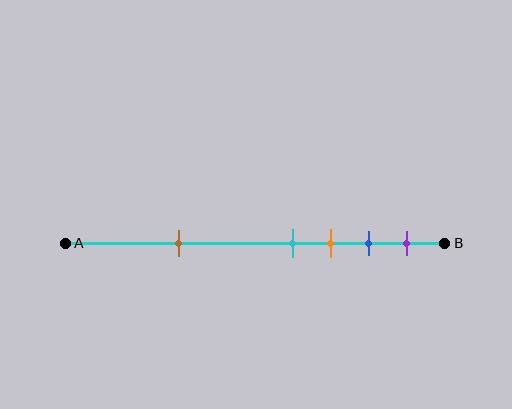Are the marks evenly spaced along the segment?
No, the marks are not evenly spaced.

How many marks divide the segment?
There are 5 marks dividing the segment.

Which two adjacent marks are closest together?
The cyan and orange marks are the closest adjacent pair.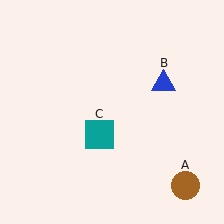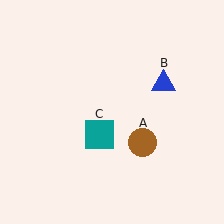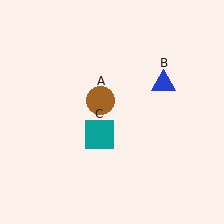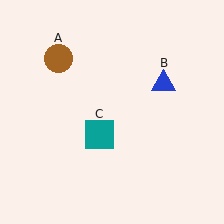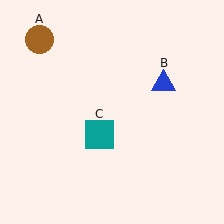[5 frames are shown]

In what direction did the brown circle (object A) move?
The brown circle (object A) moved up and to the left.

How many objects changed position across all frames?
1 object changed position: brown circle (object A).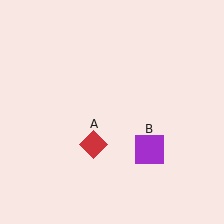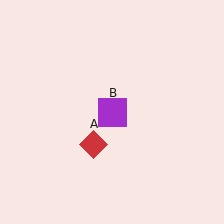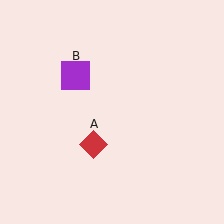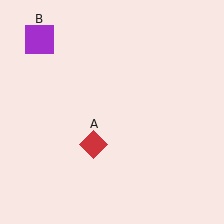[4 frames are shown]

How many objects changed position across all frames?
1 object changed position: purple square (object B).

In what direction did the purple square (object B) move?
The purple square (object B) moved up and to the left.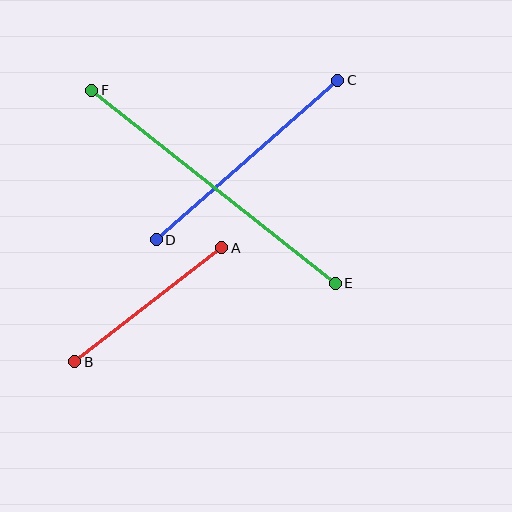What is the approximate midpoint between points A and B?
The midpoint is at approximately (148, 305) pixels.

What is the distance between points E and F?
The distance is approximately 311 pixels.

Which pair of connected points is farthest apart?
Points E and F are farthest apart.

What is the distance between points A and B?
The distance is approximately 186 pixels.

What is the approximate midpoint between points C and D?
The midpoint is at approximately (247, 160) pixels.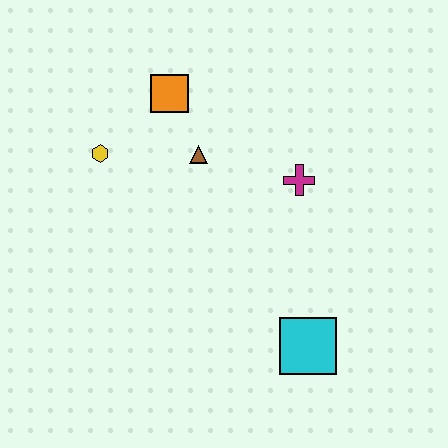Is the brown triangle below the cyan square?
No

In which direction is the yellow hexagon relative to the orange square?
The yellow hexagon is to the left of the orange square.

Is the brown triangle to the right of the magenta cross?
No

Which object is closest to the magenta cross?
The brown triangle is closest to the magenta cross.